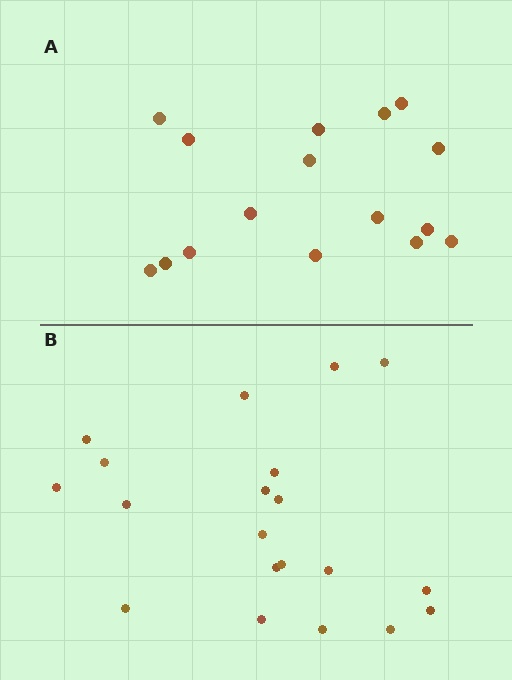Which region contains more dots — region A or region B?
Region B (the bottom region) has more dots.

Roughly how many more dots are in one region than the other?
Region B has about 4 more dots than region A.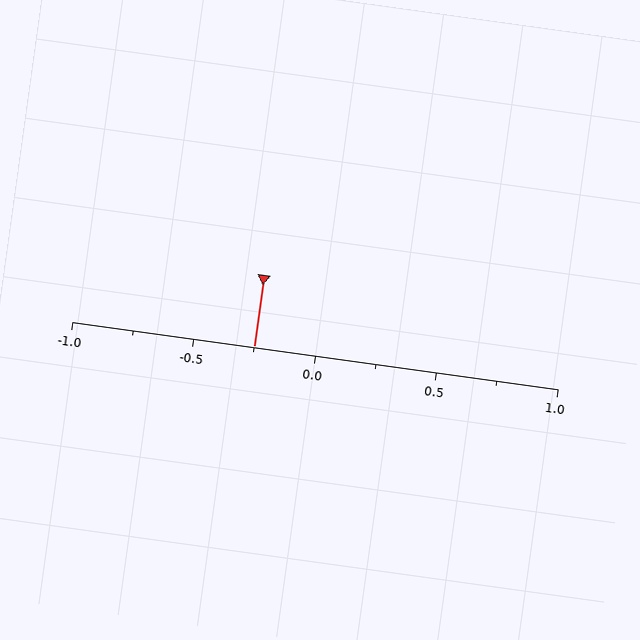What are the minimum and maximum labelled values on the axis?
The axis runs from -1.0 to 1.0.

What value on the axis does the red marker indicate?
The marker indicates approximately -0.25.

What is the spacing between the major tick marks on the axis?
The major ticks are spaced 0.5 apart.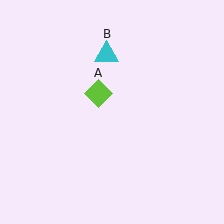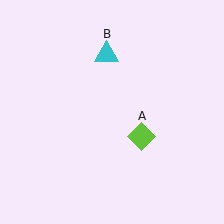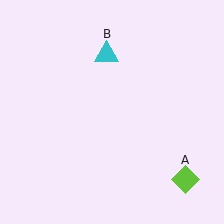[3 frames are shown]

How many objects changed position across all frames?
1 object changed position: lime diamond (object A).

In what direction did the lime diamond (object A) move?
The lime diamond (object A) moved down and to the right.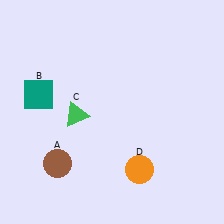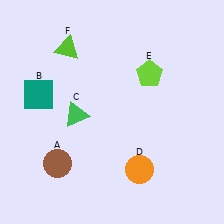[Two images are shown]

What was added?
A lime pentagon (E), a lime triangle (F) were added in Image 2.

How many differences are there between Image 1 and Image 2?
There are 2 differences between the two images.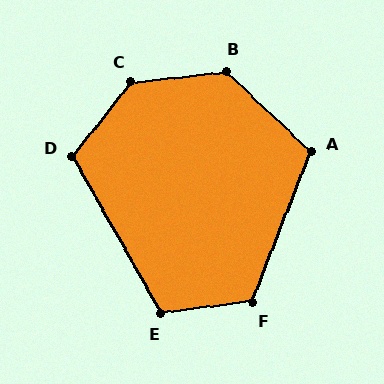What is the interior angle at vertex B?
Approximately 130 degrees (obtuse).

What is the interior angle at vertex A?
Approximately 113 degrees (obtuse).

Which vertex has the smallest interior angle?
D, at approximately 112 degrees.